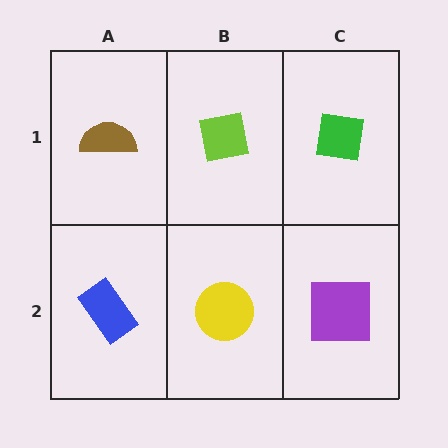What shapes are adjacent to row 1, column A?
A blue rectangle (row 2, column A), a lime square (row 1, column B).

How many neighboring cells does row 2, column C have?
2.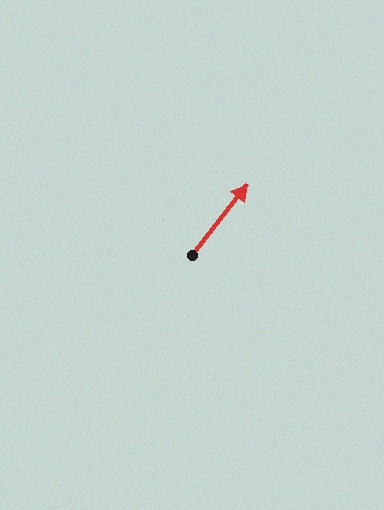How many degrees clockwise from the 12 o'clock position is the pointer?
Approximately 38 degrees.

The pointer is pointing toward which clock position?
Roughly 1 o'clock.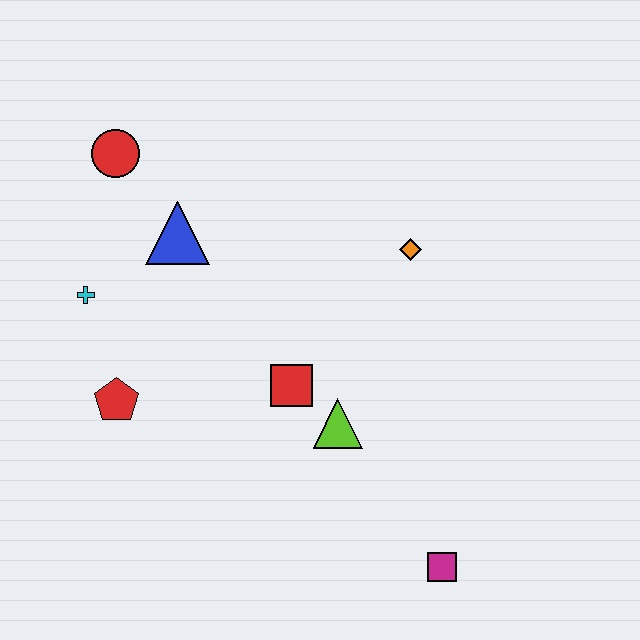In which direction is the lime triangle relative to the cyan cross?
The lime triangle is to the right of the cyan cross.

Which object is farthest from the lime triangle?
The red circle is farthest from the lime triangle.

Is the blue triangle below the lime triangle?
No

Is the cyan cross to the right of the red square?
No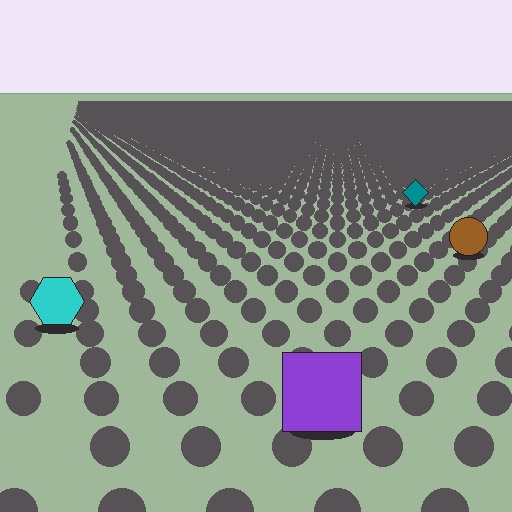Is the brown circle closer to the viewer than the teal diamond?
Yes. The brown circle is closer — you can tell from the texture gradient: the ground texture is coarser near it.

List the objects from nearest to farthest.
From nearest to farthest: the purple square, the cyan hexagon, the brown circle, the teal diamond.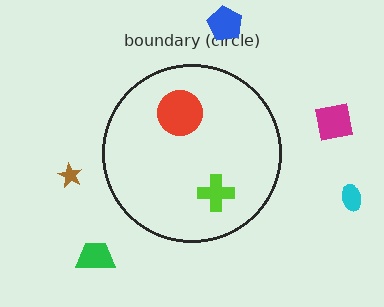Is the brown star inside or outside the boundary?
Outside.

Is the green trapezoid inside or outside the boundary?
Outside.